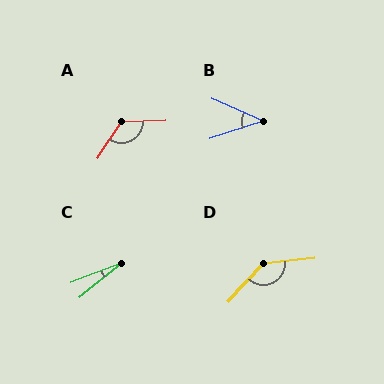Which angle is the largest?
D, at approximately 138 degrees.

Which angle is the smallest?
C, at approximately 18 degrees.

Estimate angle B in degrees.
Approximately 42 degrees.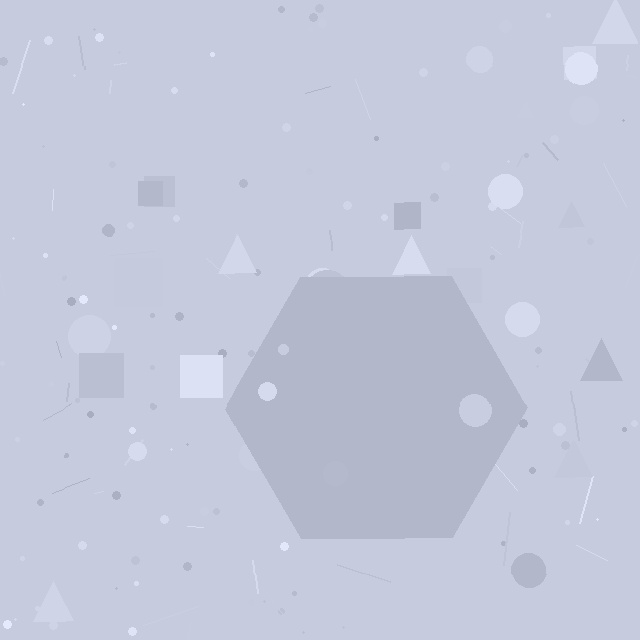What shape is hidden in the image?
A hexagon is hidden in the image.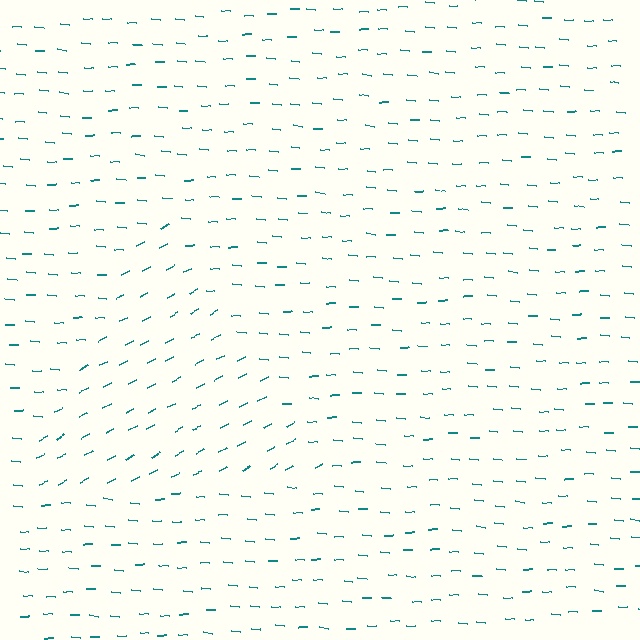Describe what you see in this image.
The image is filled with small teal line segments. A triangle region in the image has lines oriented differently from the surrounding lines, creating a visible texture boundary.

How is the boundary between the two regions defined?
The boundary is defined purely by a change in line orientation (approximately 31 degrees difference). All lines are the same color and thickness.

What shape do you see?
I see a triangle.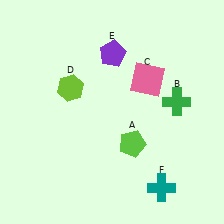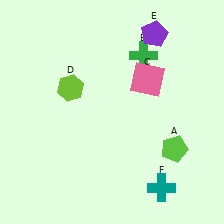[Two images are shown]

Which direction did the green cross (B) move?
The green cross (B) moved up.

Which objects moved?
The objects that moved are: the lime pentagon (A), the green cross (B), the purple pentagon (E).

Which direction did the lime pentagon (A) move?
The lime pentagon (A) moved right.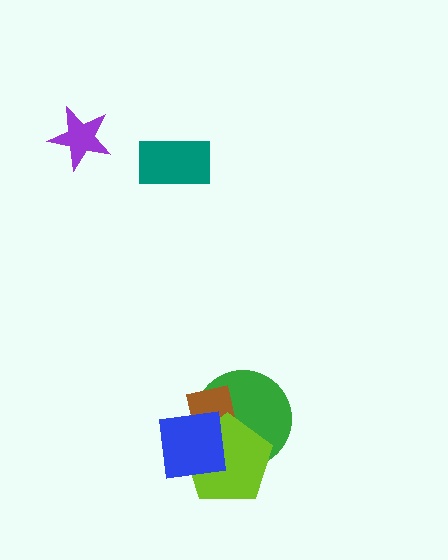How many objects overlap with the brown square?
3 objects overlap with the brown square.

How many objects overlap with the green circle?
3 objects overlap with the green circle.